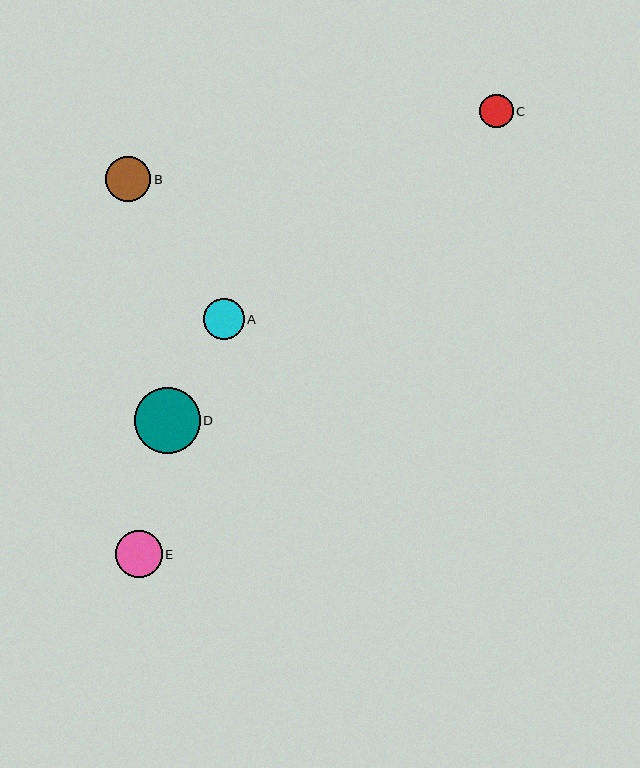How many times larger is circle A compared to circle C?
Circle A is approximately 1.2 times the size of circle C.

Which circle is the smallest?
Circle C is the smallest with a size of approximately 33 pixels.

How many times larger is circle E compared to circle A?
Circle E is approximately 1.1 times the size of circle A.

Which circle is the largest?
Circle D is the largest with a size of approximately 66 pixels.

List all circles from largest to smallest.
From largest to smallest: D, E, B, A, C.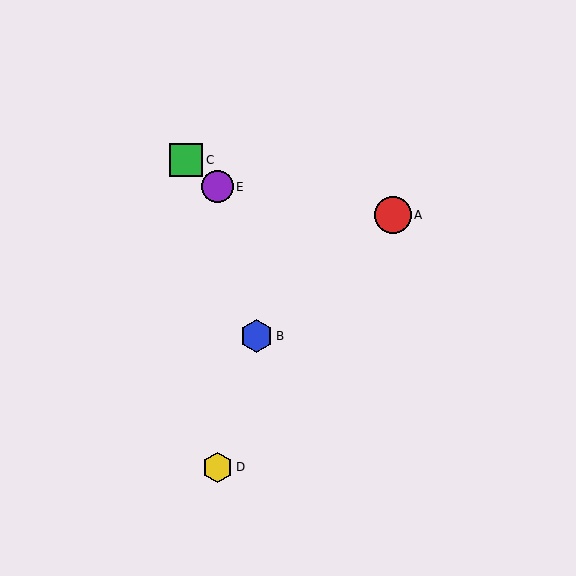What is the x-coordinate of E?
Object E is at x≈218.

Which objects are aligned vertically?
Objects D, E are aligned vertically.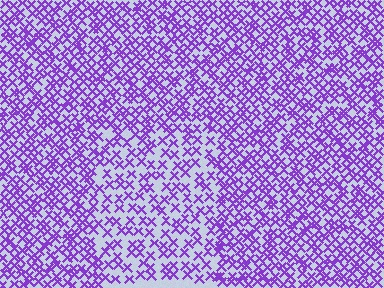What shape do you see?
I see a rectangle.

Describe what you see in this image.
The image contains small purple elements arranged at two different densities. A rectangle-shaped region is visible where the elements are less densely packed than the surrounding area.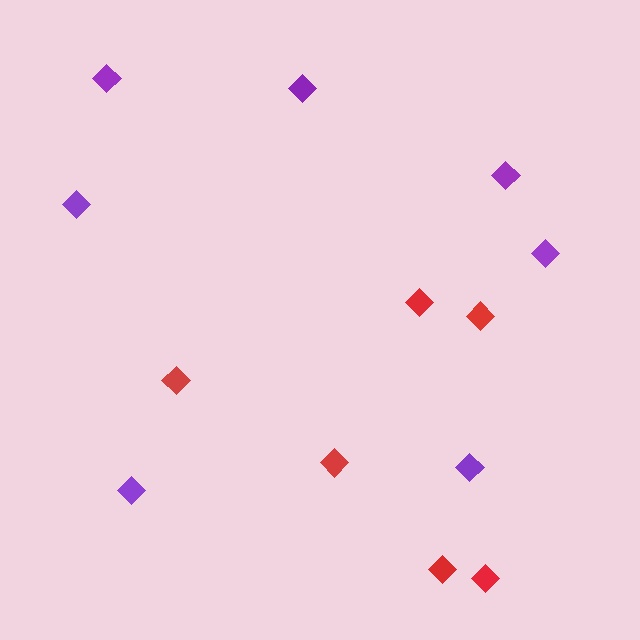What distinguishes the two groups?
There are 2 groups: one group of purple diamonds (7) and one group of red diamonds (6).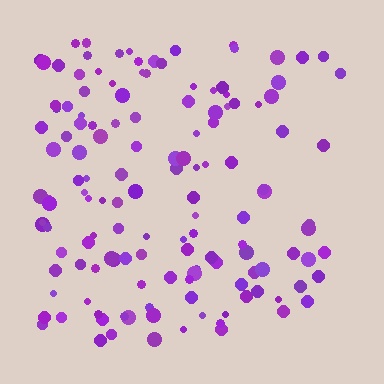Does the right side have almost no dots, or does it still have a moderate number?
Still a moderate number, just noticeably fewer than the left.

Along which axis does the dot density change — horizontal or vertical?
Horizontal.